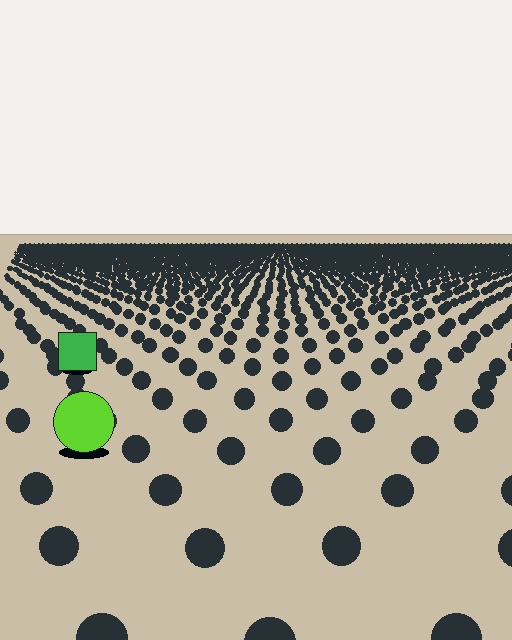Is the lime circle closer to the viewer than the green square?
Yes. The lime circle is closer — you can tell from the texture gradient: the ground texture is coarser near it.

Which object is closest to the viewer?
The lime circle is closest. The texture marks near it are larger and more spread out.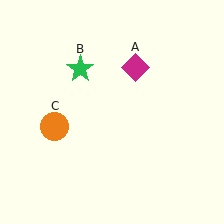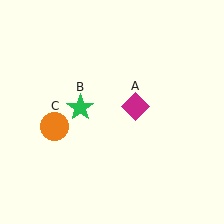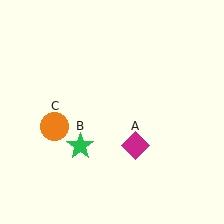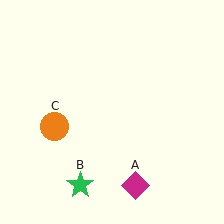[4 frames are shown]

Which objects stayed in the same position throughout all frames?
Orange circle (object C) remained stationary.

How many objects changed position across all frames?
2 objects changed position: magenta diamond (object A), green star (object B).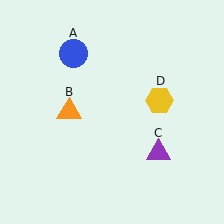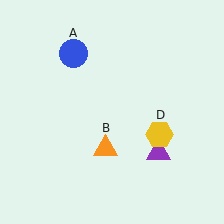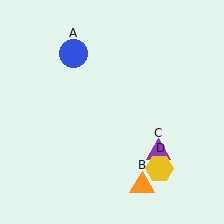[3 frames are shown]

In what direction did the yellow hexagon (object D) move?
The yellow hexagon (object D) moved down.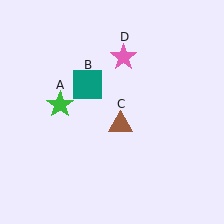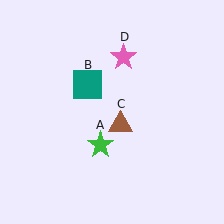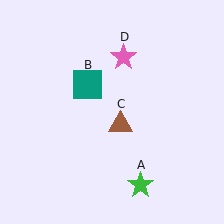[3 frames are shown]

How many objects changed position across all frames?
1 object changed position: green star (object A).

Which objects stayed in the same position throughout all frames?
Teal square (object B) and brown triangle (object C) and pink star (object D) remained stationary.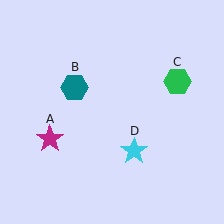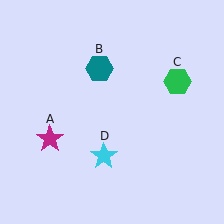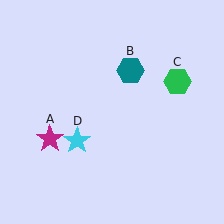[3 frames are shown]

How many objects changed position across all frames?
2 objects changed position: teal hexagon (object B), cyan star (object D).